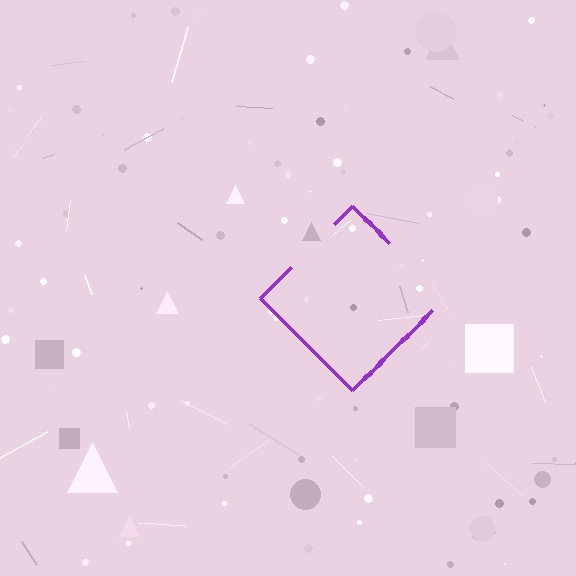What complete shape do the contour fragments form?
The contour fragments form a diamond.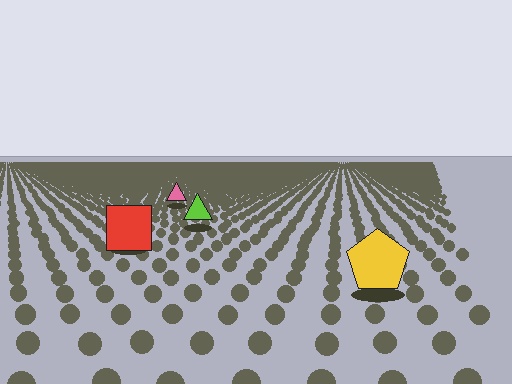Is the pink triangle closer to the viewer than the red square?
No. The red square is closer — you can tell from the texture gradient: the ground texture is coarser near it.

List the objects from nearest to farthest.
From nearest to farthest: the yellow pentagon, the red square, the lime triangle, the pink triangle.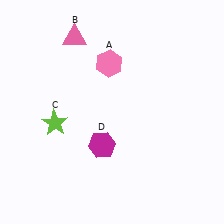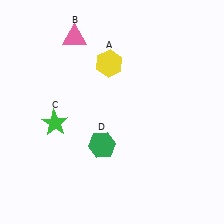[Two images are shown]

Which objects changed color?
A changed from pink to yellow. C changed from lime to green. D changed from magenta to green.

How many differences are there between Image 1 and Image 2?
There are 3 differences between the two images.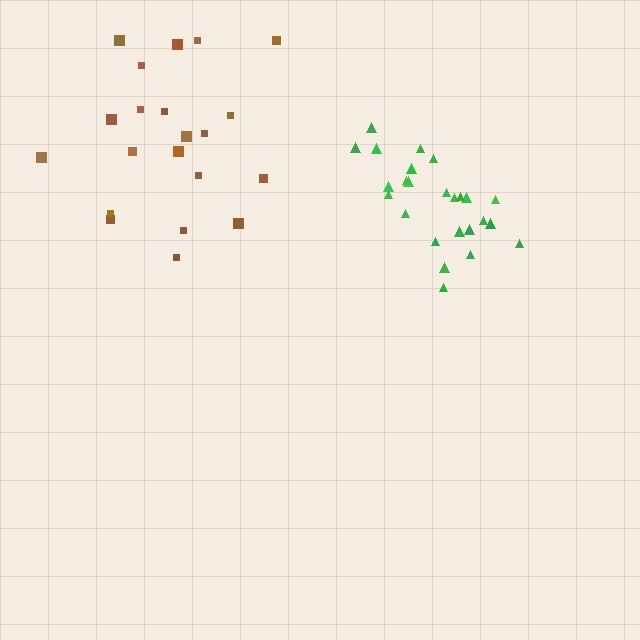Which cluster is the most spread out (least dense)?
Brown.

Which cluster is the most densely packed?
Green.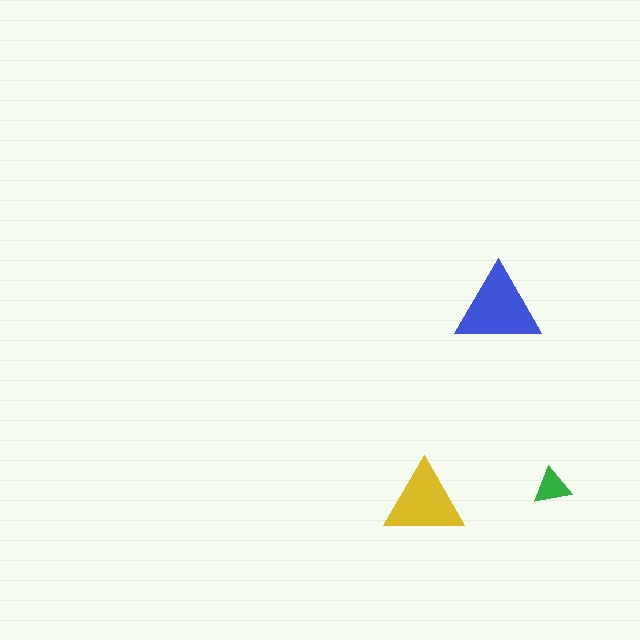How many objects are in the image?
There are 3 objects in the image.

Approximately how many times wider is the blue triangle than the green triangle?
About 2.5 times wider.